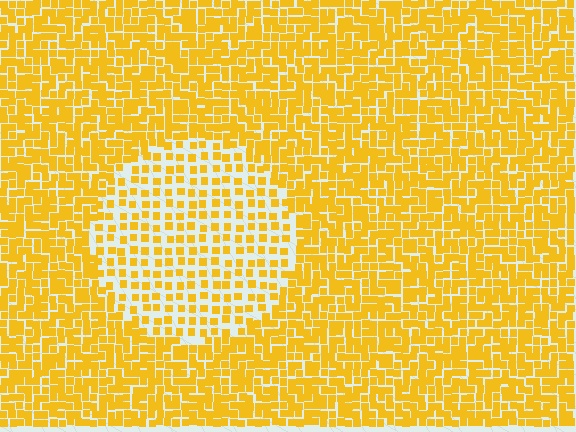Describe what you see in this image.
The image contains small yellow elements arranged at two different densities. A circle-shaped region is visible where the elements are less densely packed than the surrounding area.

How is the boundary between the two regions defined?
The boundary is defined by a change in element density (approximately 2.0x ratio). All elements are the same color, size, and shape.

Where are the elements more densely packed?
The elements are more densely packed outside the circle boundary.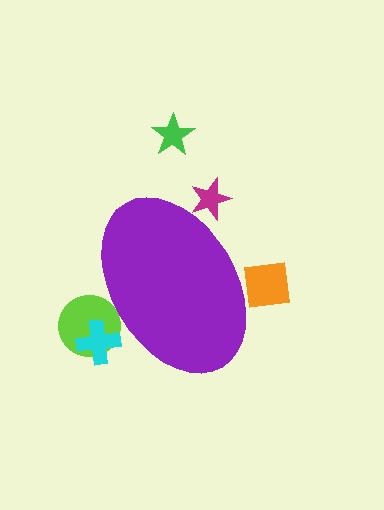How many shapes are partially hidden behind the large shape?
4 shapes are partially hidden.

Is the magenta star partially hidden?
Yes, the magenta star is partially hidden behind the purple ellipse.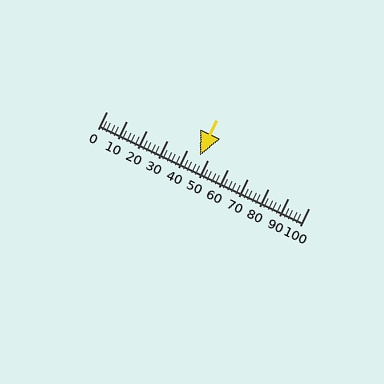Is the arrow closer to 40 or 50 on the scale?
The arrow is closer to 50.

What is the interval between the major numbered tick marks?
The major tick marks are spaced 10 units apart.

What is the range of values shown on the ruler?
The ruler shows values from 0 to 100.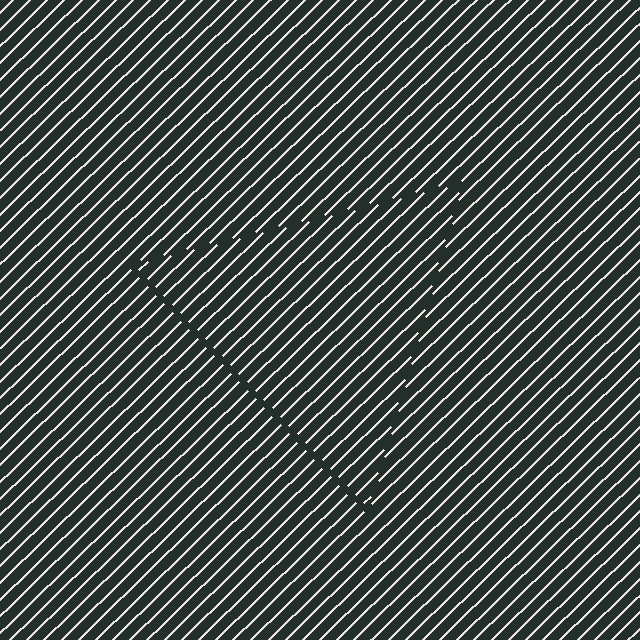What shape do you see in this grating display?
An illusory triangle. The interior of the shape contains the same grating, shifted by half a period — the contour is defined by the phase discontinuity where line-ends from the inner and outer gratings abut.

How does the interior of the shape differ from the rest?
The interior of the shape contains the same grating, shifted by half a period — the contour is defined by the phase discontinuity where line-ends from the inner and outer gratings abut.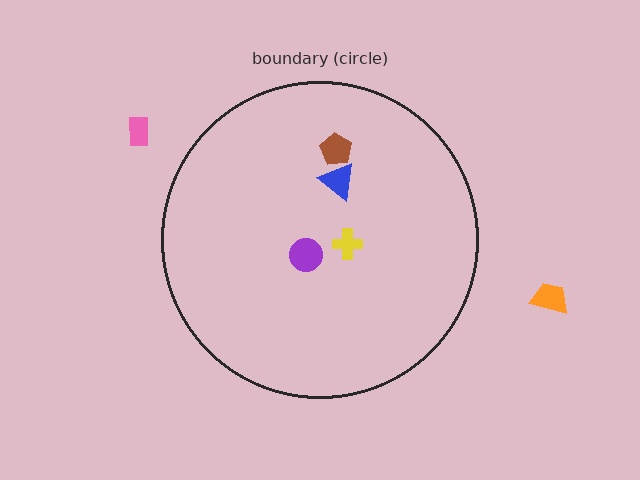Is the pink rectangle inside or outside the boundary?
Outside.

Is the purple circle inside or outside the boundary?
Inside.